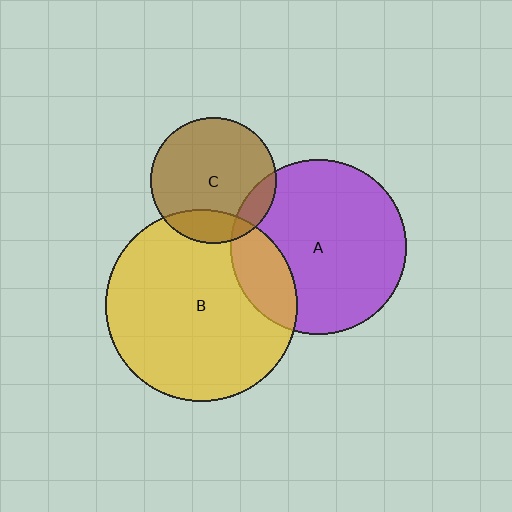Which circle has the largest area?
Circle B (yellow).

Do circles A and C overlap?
Yes.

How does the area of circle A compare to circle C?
Approximately 1.9 times.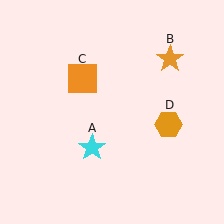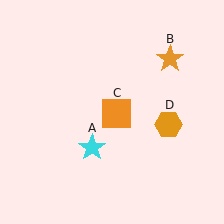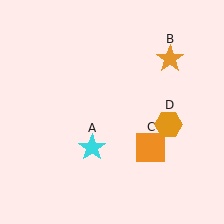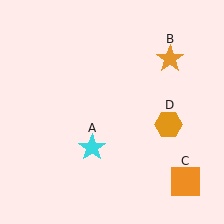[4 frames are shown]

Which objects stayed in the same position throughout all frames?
Cyan star (object A) and orange star (object B) and orange hexagon (object D) remained stationary.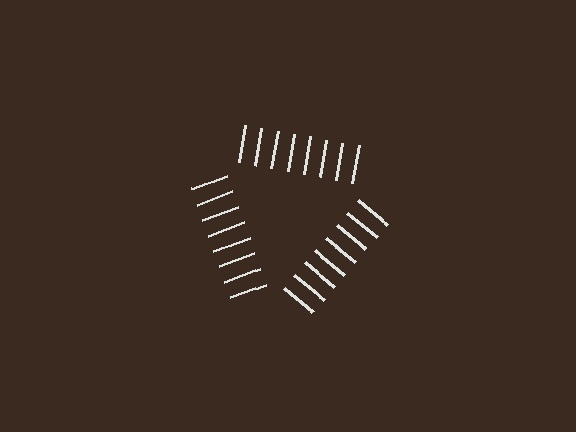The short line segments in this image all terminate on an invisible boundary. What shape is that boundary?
An illusory triangle — the line segments terminate on its edges but no continuous stroke is drawn.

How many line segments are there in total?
24 — 8 along each of the 3 edges.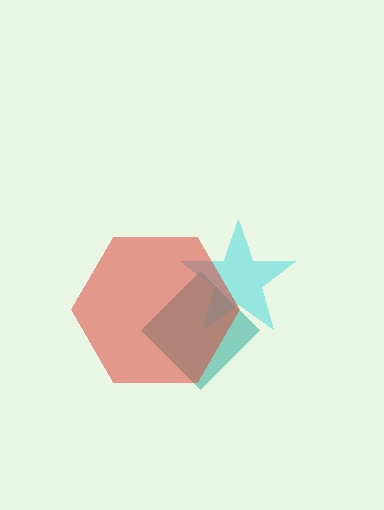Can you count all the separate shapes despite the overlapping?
Yes, there are 3 separate shapes.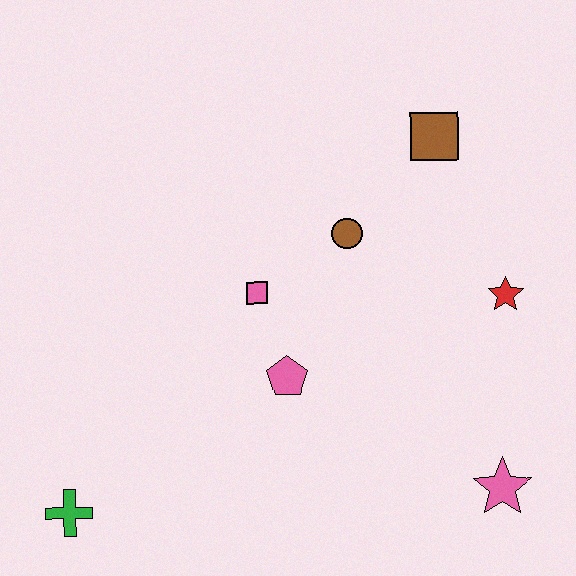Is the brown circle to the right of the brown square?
No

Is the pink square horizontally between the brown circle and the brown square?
No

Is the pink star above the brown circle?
No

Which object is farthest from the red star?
The green cross is farthest from the red star.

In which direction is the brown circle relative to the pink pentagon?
The brown circle is above the pink pentagon.